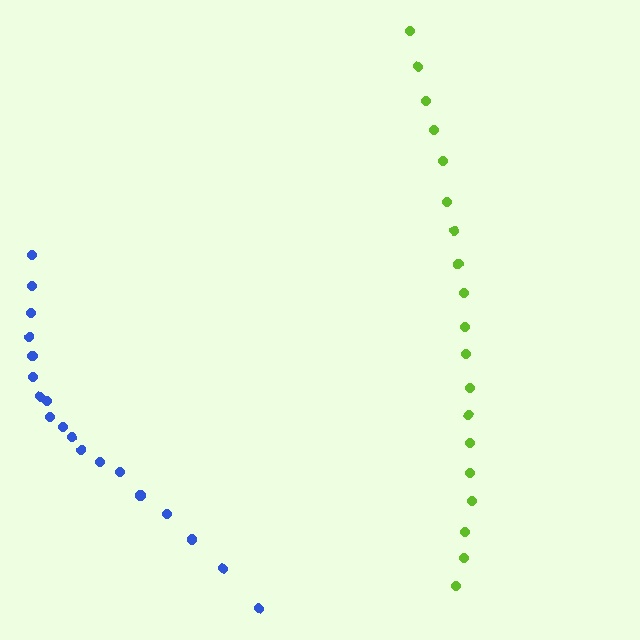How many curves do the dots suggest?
There are 2 distinct paths.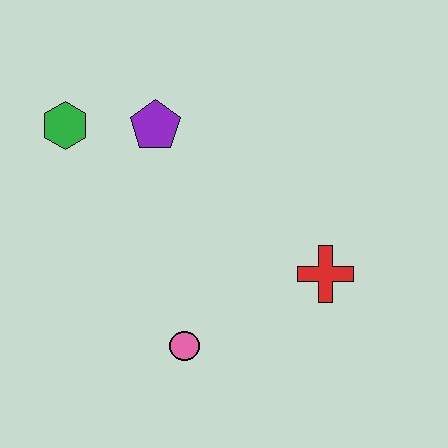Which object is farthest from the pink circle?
The green hexagon is farthest from the pink circle.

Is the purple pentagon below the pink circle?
No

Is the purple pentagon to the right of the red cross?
No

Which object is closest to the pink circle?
The red cross is closest to the pink circle.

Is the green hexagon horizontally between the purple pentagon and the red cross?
No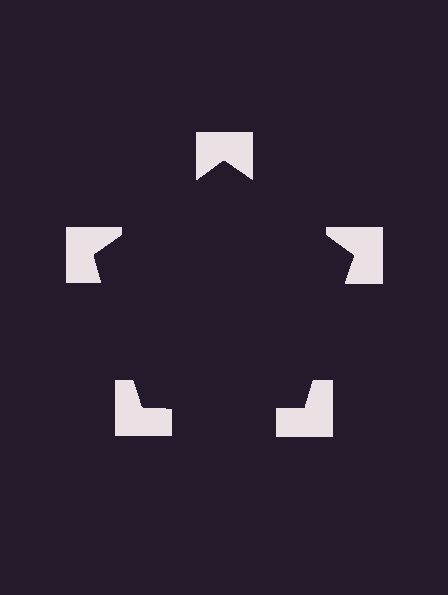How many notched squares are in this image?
There are 5 — one at each vertex of the illusory pentagon.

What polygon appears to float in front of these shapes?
An illusory pentagon — its edges are inferred from the aligned wedge cuts in the notched squares, not physically drawn.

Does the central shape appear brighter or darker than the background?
It typically appears slightly darker than the background, even though no actual brightness change is drawn.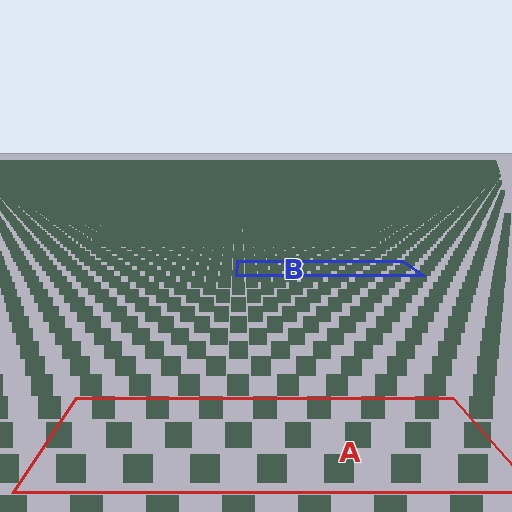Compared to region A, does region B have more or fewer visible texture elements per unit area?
Region B has more texture elements per unit area — they are packed more densely because it is farther away.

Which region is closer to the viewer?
Region A is closer. The texture elements there are larger and more spread out.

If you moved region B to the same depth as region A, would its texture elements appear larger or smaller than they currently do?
They would appear larger. At a closer depth, the same texture elements are projected at a bigger on-screen size.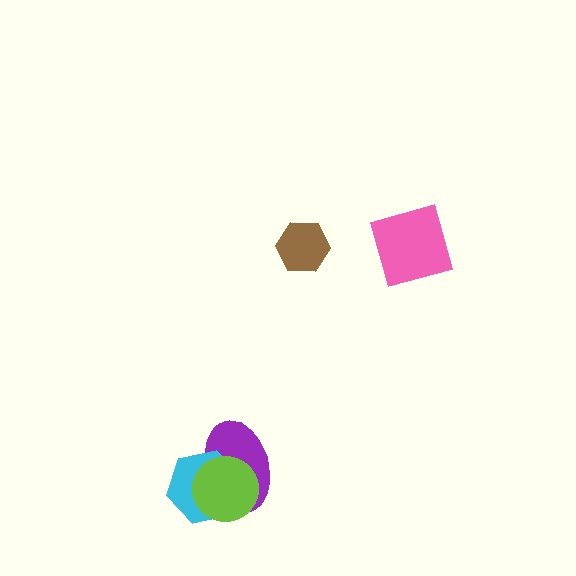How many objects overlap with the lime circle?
2 objects overlap with the lime circle.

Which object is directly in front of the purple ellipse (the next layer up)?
The cyan hexagon is directly in front of the purple ellipse.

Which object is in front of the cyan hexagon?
The lime circle is in front of the cyan hexagon.